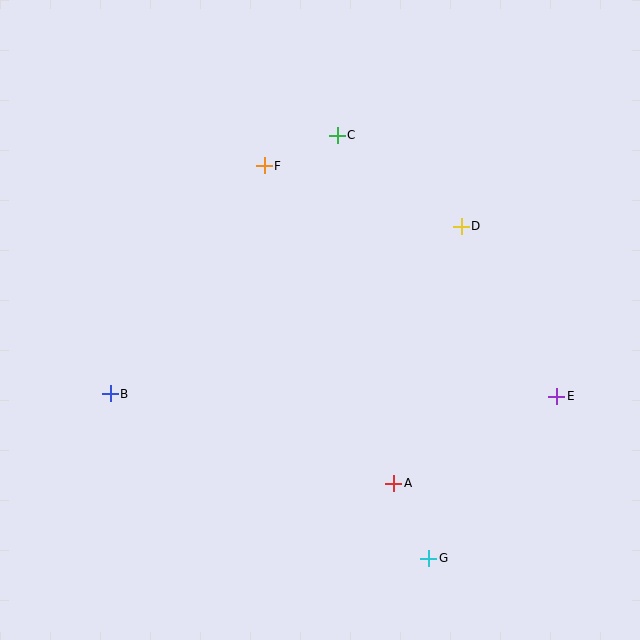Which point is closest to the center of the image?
Point F at (264, 166) is closest to the center.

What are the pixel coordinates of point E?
Point E is at (557, 396).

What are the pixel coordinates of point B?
Point B is at (110, 394).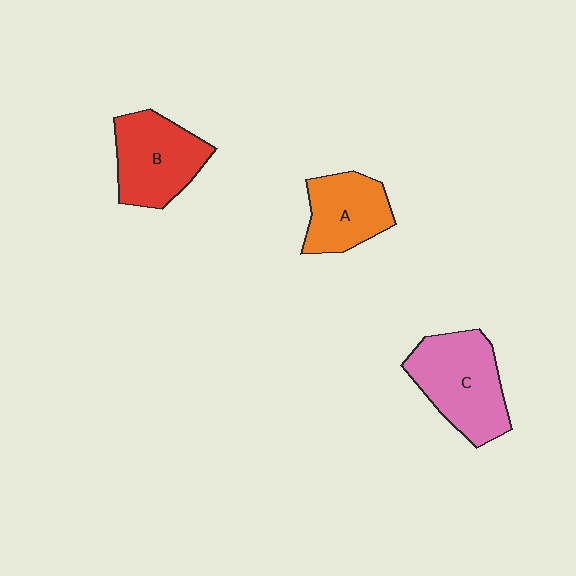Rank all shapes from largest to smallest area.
From largest to smallest: C (pink), B (red), A (orange).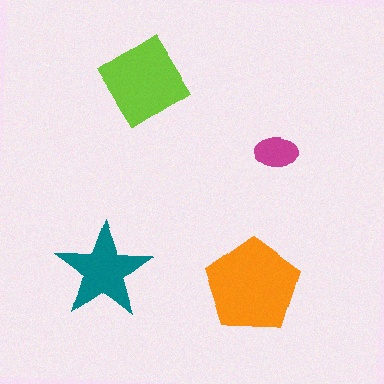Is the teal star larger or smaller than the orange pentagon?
Smaller.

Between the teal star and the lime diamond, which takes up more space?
The lime diamond.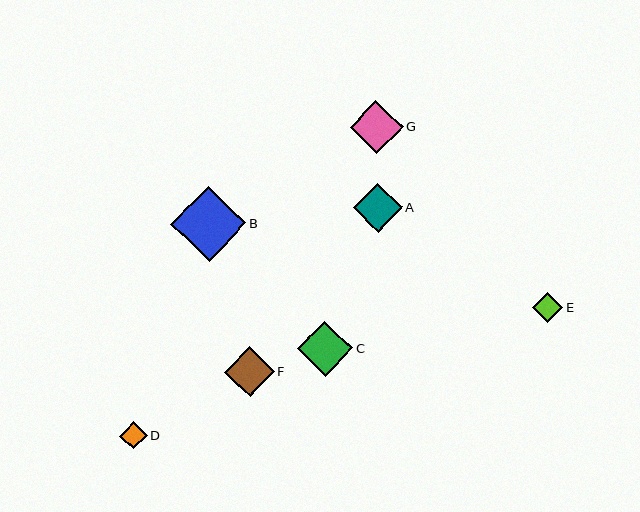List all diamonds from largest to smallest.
From largest to smallest: B, C, G, F, A, E, D.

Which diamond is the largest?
Diamond B is the largest with a size of approximately 75 pixels.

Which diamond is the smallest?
Diamond D is the smallest with a size of approximately 27 pixels.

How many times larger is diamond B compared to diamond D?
Diamond B is approximately 2.7 times the size of diamond D.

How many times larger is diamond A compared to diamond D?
Diamond A is approximately 1.8 times the size of diamond D.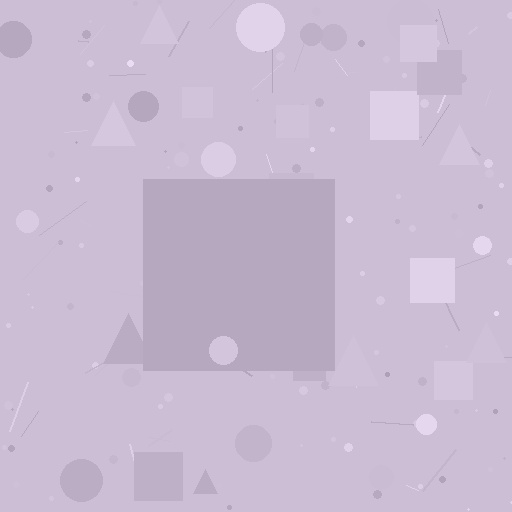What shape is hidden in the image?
A square is hidden in the image.